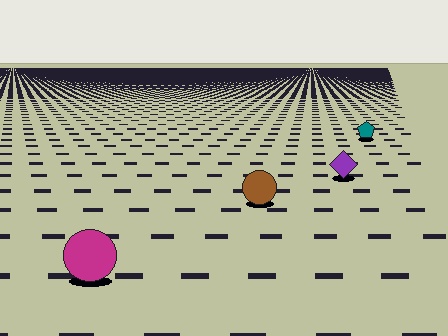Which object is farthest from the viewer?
The teal pentagon is farthest from the viewer. It appears smaller and the ground texture around it is denser.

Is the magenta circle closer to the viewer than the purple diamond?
Yes. The magenta circle is closer — you can tell from the texture gradient: the ground texture is coarser near it.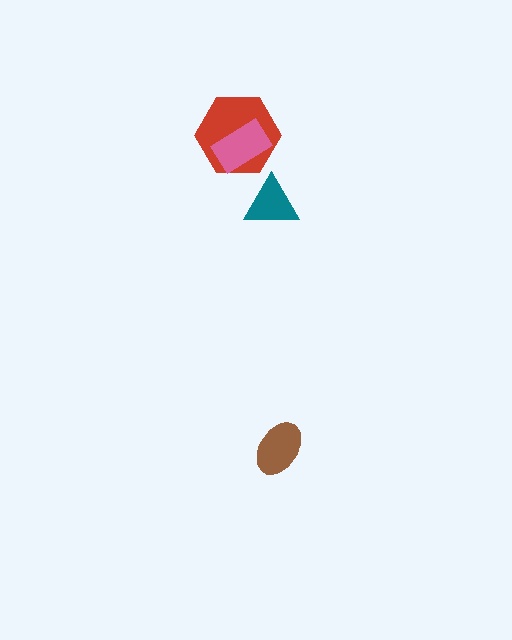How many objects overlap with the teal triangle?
0 objects overlap with the teal triangle.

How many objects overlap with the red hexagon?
1 object overlaps with the red hexagon.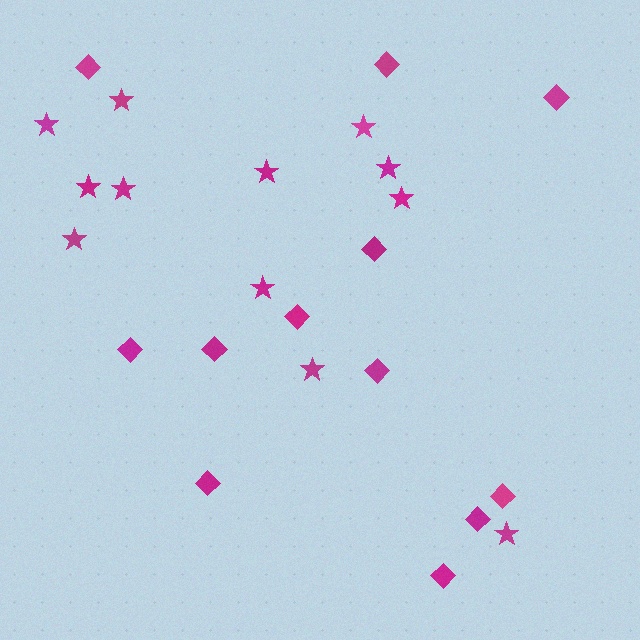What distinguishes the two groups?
There are 2 groups: one group of stars (12) and one group of diamonds (12).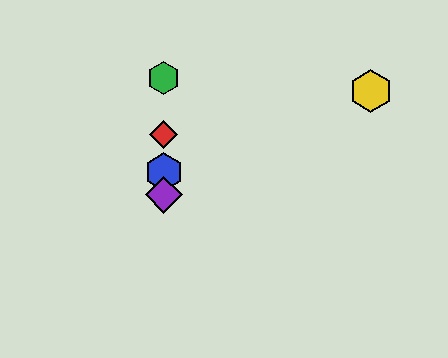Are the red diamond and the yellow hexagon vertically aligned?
No, the red diamond is at x≈164 and the yellow hexagon is at x≈371.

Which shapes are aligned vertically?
The red diamond, the blue hexagon, the green hexagon, the purple diamond are aligned vertically.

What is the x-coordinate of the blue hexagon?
The blue hexagon is at x≈164.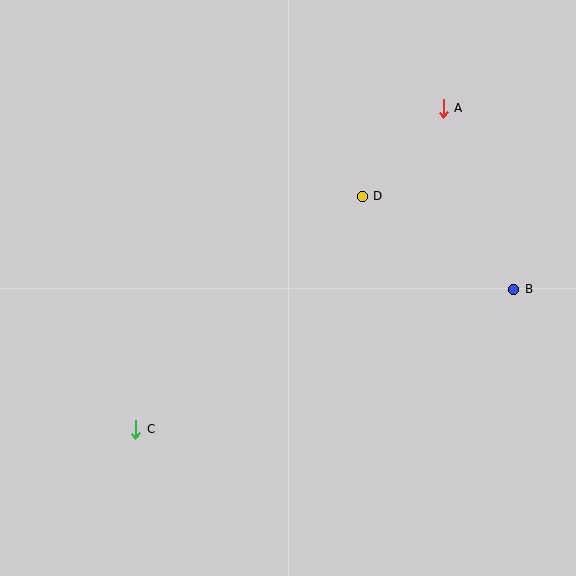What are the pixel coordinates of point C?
Point C is at (136, 429).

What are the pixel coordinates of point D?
Point D is at (362, 196).